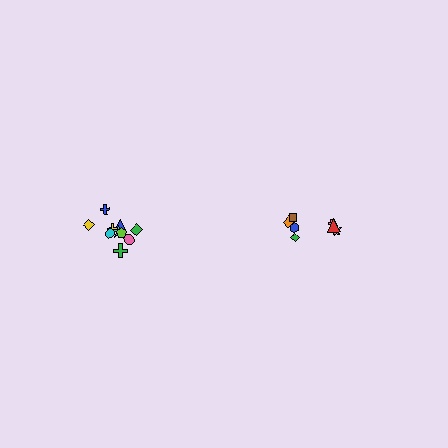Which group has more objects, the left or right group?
The left group.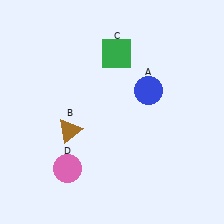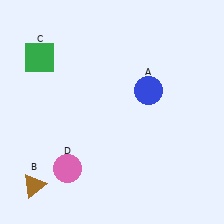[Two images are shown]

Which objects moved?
The objects that moved are: the brown triangle (B), the green square (C).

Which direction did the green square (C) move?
The green square (C) moved left.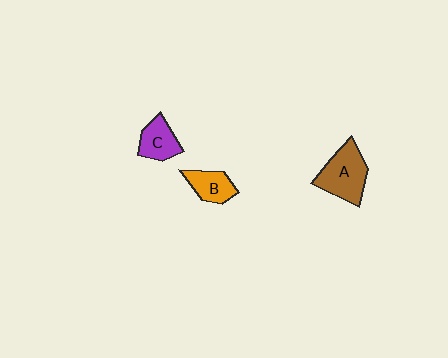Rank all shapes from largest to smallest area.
From largest to smallest: A (brown), C (purple), B (orange).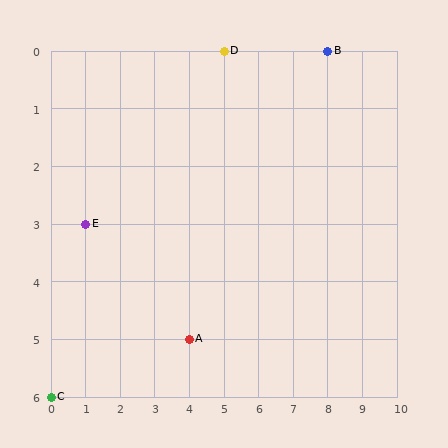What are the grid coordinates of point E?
Point E is at grid coordinates (1, 3).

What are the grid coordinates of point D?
Point D is at grid coordinates (5, 0).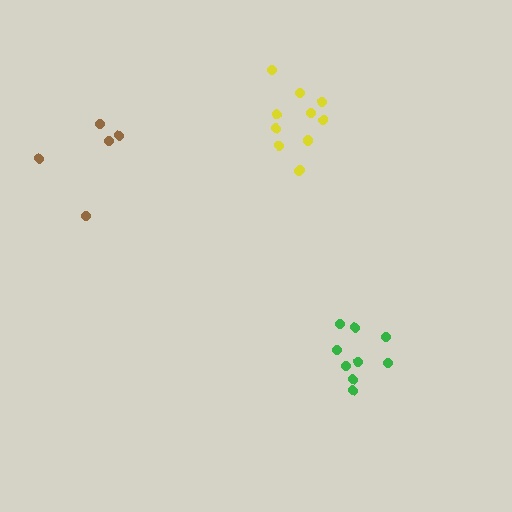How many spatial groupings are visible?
There are 3 spatial groupings.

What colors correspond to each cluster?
The clusters are colored: green, yellow, brown.